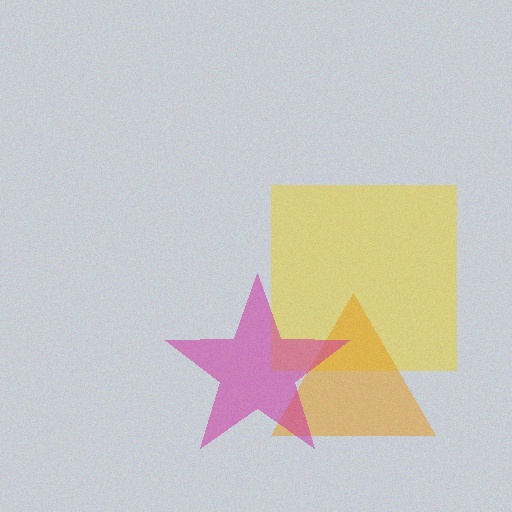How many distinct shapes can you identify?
There are 3 distinct shapes: a yellow square, an orange triangle, a magenta star.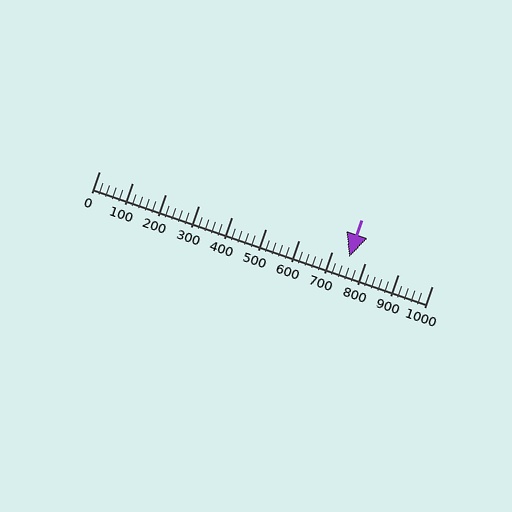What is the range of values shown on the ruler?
The ruler shows values from 0 to 1000.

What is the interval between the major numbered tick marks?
The major tick marks are spaced 100 units apart.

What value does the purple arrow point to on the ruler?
The purple arrow points to approximately 752.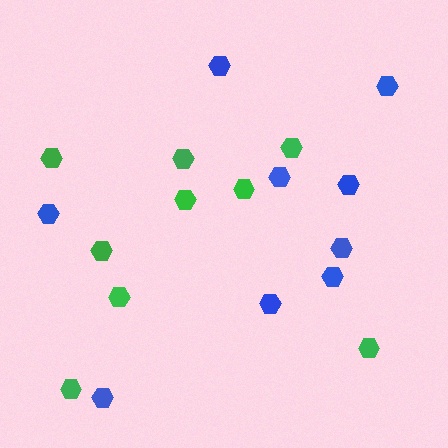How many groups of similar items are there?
There are 2 groups: one group of green hexagons (9) and one group of blue hexagons (9).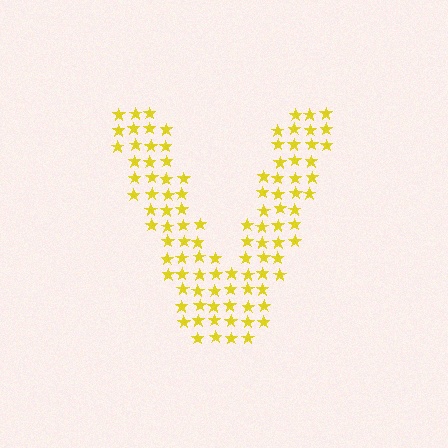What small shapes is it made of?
It is made of small stars.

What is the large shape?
The large shape is the letter V.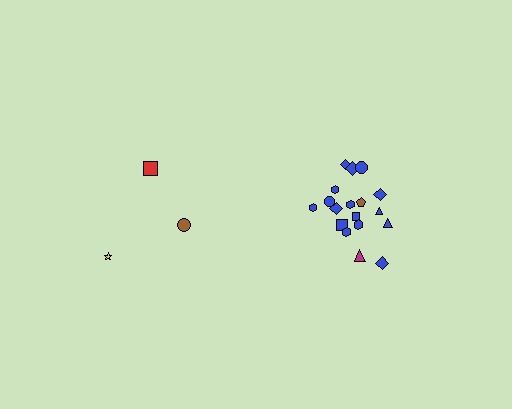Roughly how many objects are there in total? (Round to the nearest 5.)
Roughly 20 objects in total.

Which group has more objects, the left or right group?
The right group.